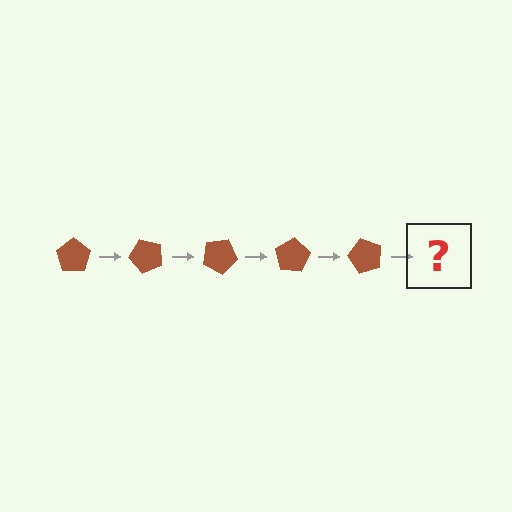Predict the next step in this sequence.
The next step is a brown pentagon rotated 250 degrees.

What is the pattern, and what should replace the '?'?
The pattern is that the pentagon rotates 50 degrees each step. The '?' should be a brown pentagon rotated 250 degrees.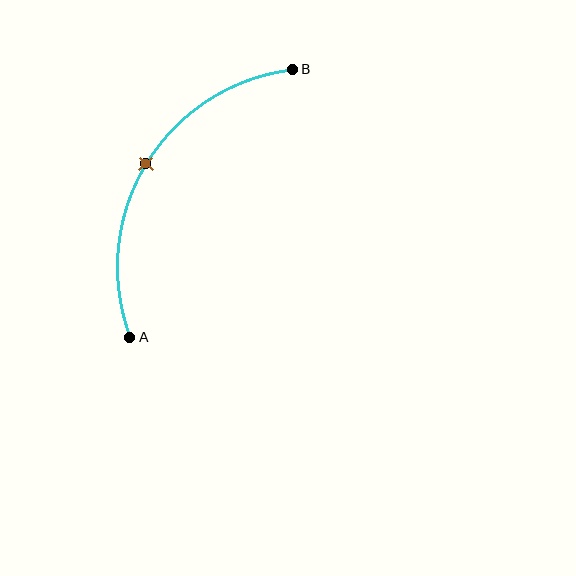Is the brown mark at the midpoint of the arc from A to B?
Yes. The brown mark lies on the arc at equal arc-length from both A and B — it is the arc midpoint.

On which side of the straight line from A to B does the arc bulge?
The arc bulges to the left of the straight line connecting A and B.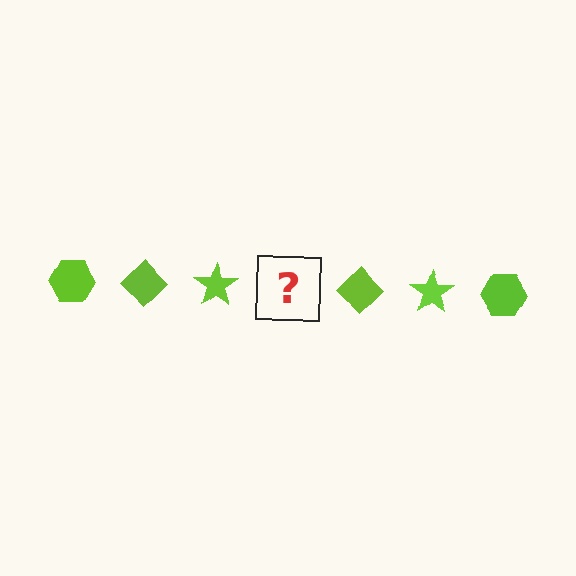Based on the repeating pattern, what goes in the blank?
The blank should be a lime hexagon.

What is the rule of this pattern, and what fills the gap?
The rule is that the pattern cycles through hexagon, diamond, star shapes in lime. The gap should be filled with a lime hexagon.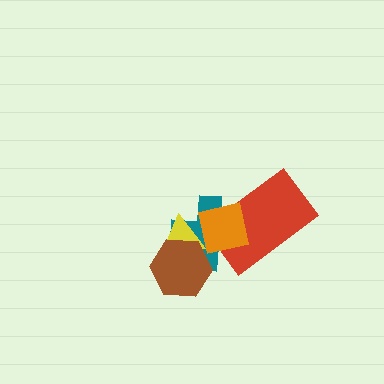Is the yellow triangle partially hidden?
Yes, it is partially covered by another shape.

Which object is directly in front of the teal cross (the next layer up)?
The yellow triangle is directly in front of the teal cross.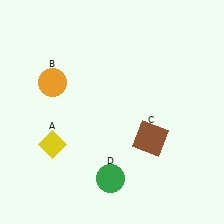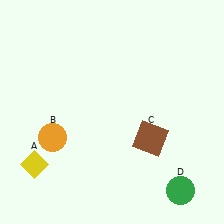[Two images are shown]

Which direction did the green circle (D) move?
The green circle (D) moved right.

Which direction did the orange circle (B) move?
The orange circle (B) moved down.